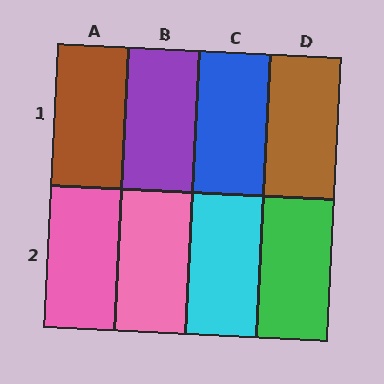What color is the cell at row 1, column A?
Brown.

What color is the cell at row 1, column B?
Purple.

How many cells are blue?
1 cell is blue.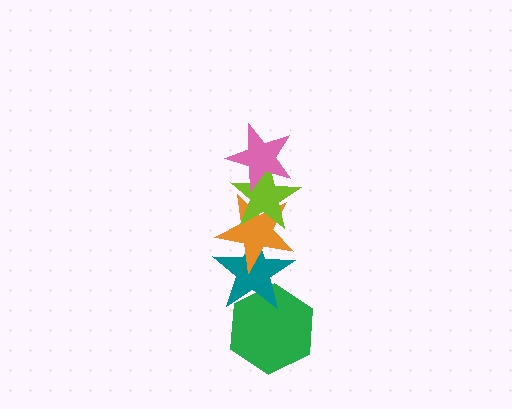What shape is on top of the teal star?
The orange star is on top of the teal star.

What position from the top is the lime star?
The lime star is 2nd from the top.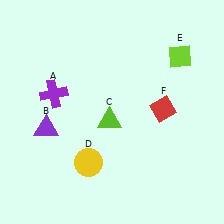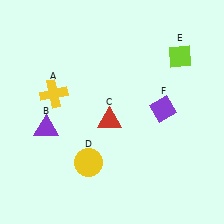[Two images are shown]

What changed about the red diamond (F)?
In Image 1, F is red. In Image 2, it changed to purple.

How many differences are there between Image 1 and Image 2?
There are 3 differences between the two images.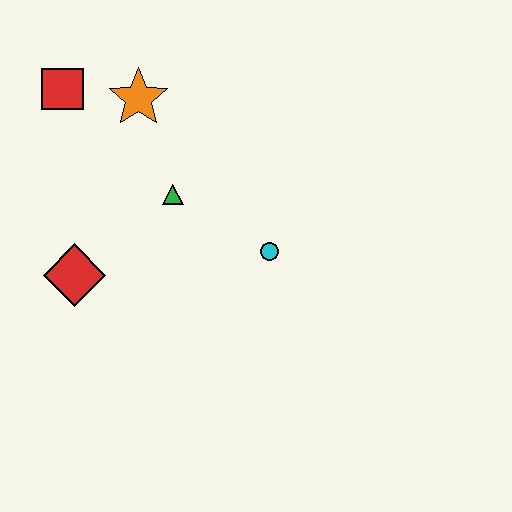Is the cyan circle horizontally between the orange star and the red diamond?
No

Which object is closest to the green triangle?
The orange star is closest to the green triangle.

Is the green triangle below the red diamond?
No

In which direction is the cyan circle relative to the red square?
The cyan circle is to the right of the red square.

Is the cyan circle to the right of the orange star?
Yes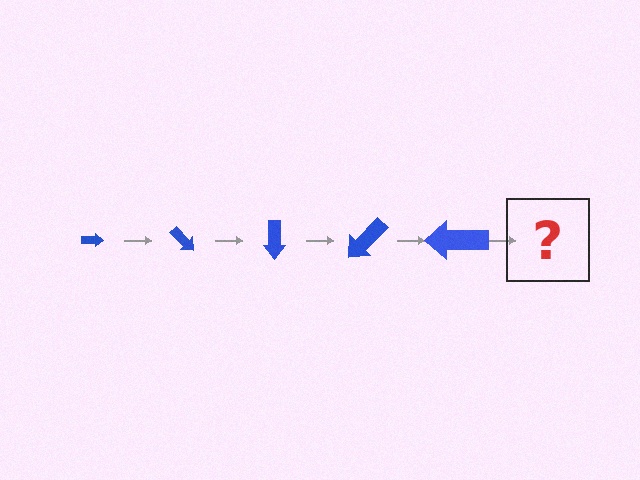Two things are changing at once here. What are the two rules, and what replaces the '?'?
The two rules are that the arrow grows larger each step and it rotates 45 degrees each step. The '?' should be an arrow, larger than the previous one and rotated 225 degrees from the start.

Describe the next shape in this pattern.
It should be an arrow, larger than the previous one and rotated 225 degrees from the start.